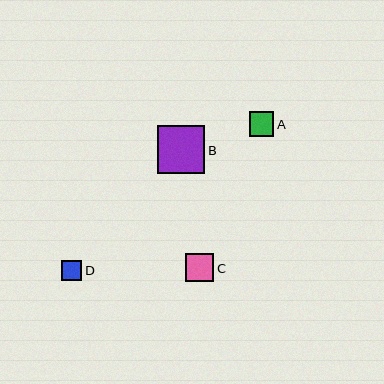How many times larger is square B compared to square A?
Square B is approximately 2.0 times the size of square A.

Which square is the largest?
Square B is the largest with a size of approximately 48 pixels.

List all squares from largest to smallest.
From largest to smallest: B, C, A, D.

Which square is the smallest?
Square D is the smallest with a size of approximately 20 pixels.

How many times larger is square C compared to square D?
Square C is approximately 1.4 times the size of square D.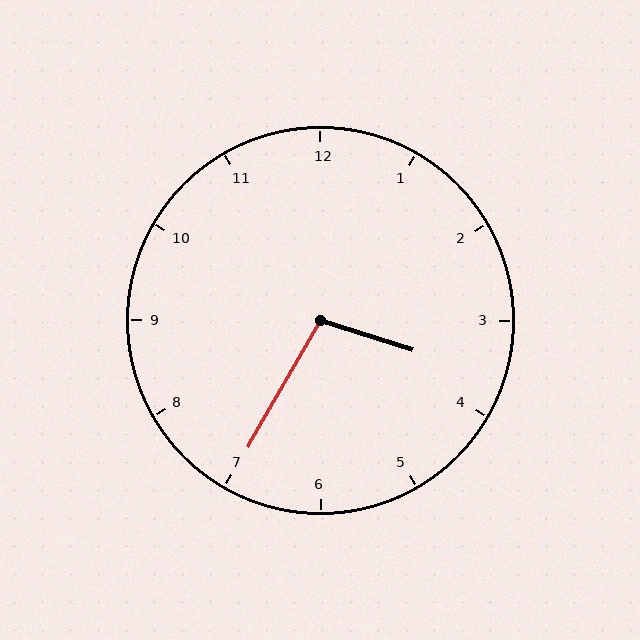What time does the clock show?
3:35.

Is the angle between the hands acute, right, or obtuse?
It is obtuse.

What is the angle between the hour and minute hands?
Approximately 102 degrees.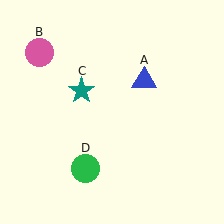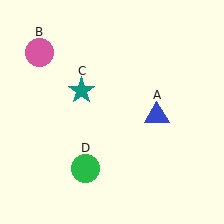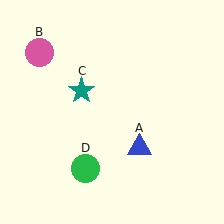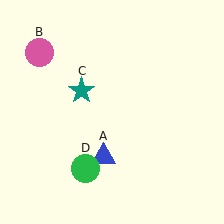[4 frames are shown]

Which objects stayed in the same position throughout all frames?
Pink circle (object B) and teal star (object C) and green circle (object D) remained stationary.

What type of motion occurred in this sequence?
The blue triangle (object A) rotated clockwise around the center of the scene.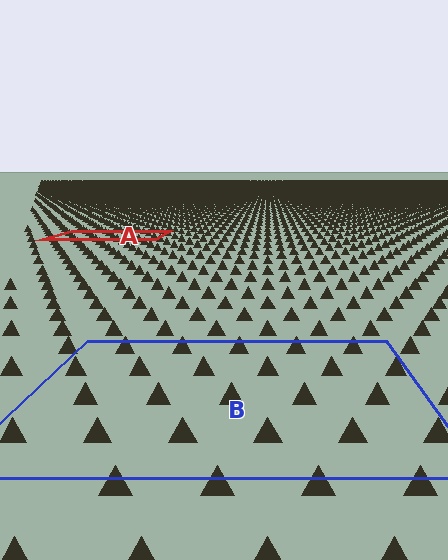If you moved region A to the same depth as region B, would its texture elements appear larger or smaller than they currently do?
They would appear larger. At a closer depth, the same texture elements are projected at a bigger on-screen size.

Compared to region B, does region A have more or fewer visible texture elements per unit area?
Region A has more texture elements per unit area — they are packed more densely because it is farther away.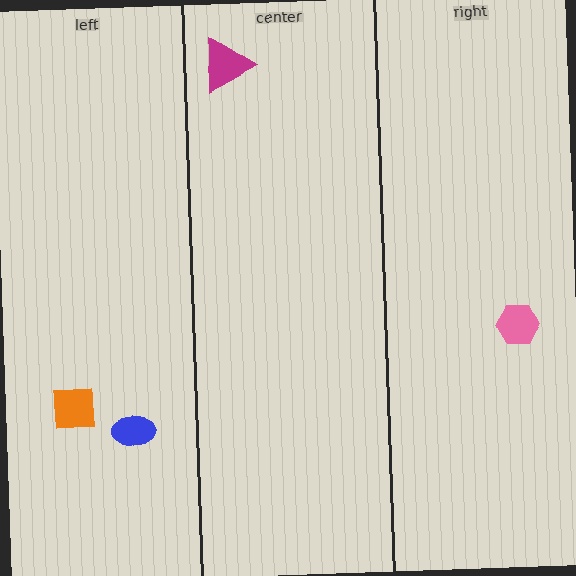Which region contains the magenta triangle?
The center region.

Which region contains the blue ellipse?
The left region.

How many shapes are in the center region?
1.